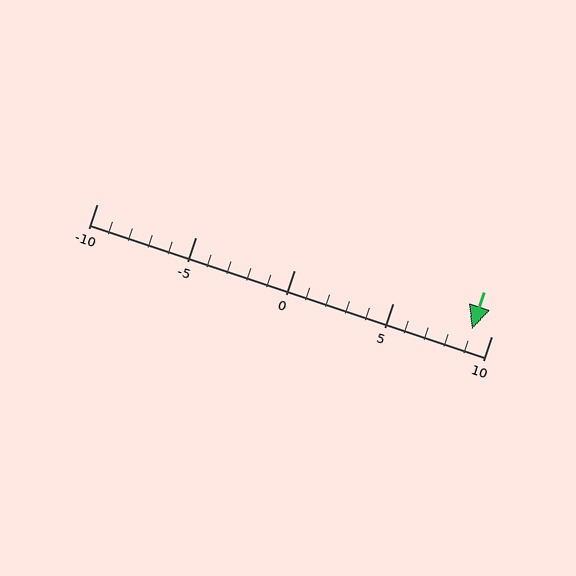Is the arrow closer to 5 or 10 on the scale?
The arrow is closer to 10.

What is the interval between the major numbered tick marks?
The major tick marks are spaced 5 units apart.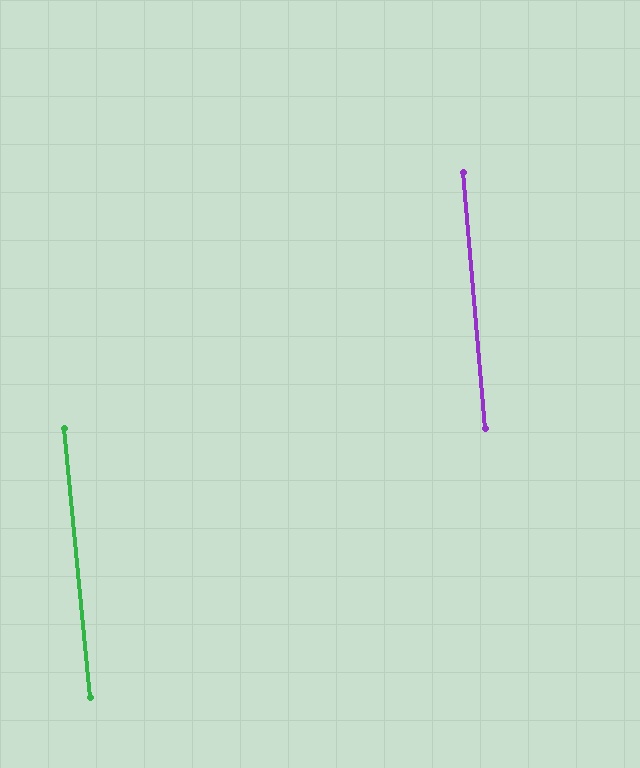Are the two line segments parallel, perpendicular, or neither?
Parallel — their directions differ by only 0.5°.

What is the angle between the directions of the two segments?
Approximately 1 degree.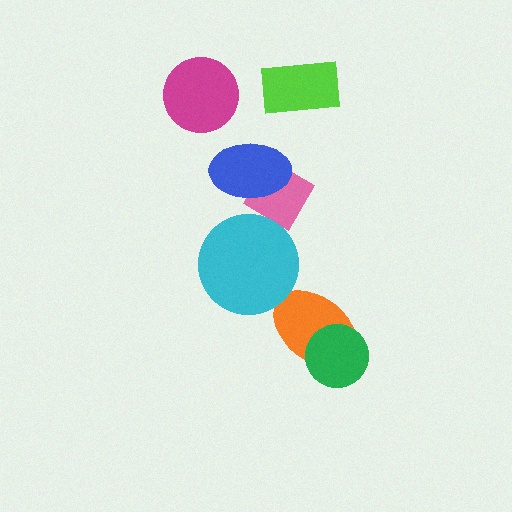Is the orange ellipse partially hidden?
Yes, it is partially covered by another shape.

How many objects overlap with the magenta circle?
0 objects overlap with the magenta circle.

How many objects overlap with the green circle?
1 object overlaps with the green circle.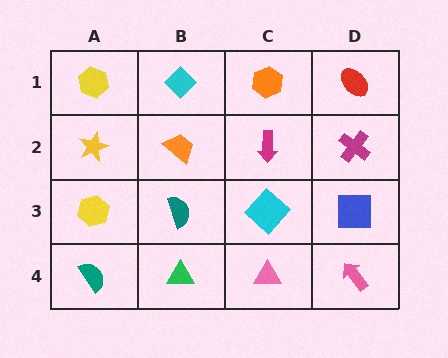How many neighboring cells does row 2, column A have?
3.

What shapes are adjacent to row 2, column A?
A yellow hexagon (row 1, column A), a yellow hexagon (row 3, column A), an orange trapezoid (row 2, column B).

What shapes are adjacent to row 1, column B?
An orange trapezoid (row 2, column B), a yellow hexagon (row 1, column A), an orange hexagon (row 1, column C).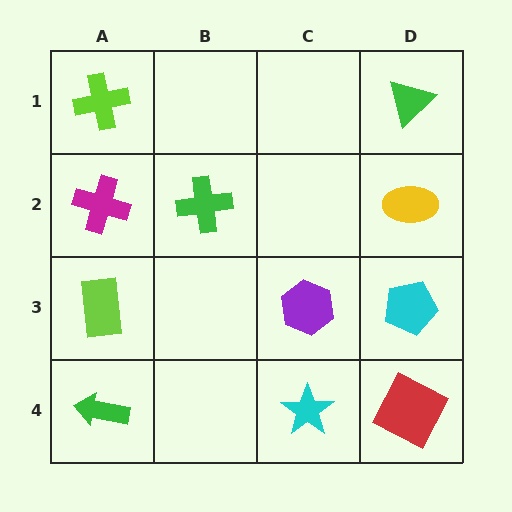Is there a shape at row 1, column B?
No, that cell is empty.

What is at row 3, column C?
A purple hexagon.